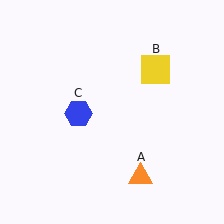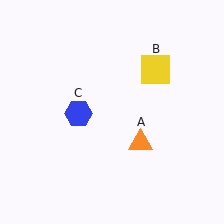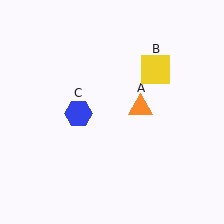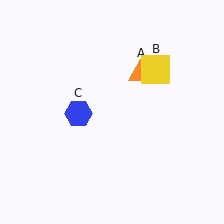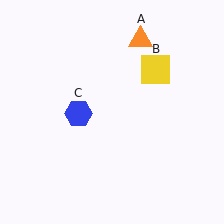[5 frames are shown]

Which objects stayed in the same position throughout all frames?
Yellow square (object B) and blue hexagon (object C) remained stationary.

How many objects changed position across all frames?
1 object changed position: orange triangle (object A).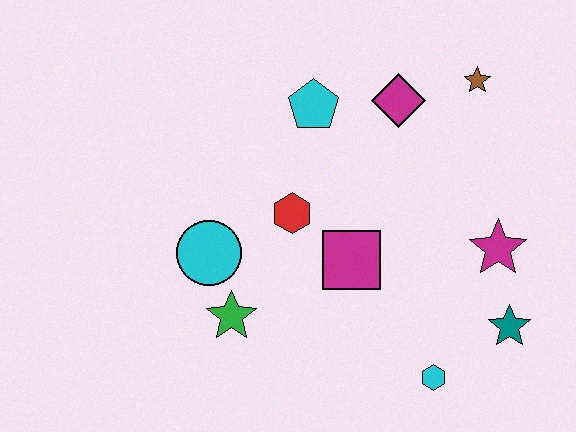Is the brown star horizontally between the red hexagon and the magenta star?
Yes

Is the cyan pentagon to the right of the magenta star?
No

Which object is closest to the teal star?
The magenta star is closest to the teal star.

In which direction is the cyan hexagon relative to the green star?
The cyan hexagon is to the right of the green star.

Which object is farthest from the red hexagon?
The teal star is farthest from the red hexagon.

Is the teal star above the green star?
No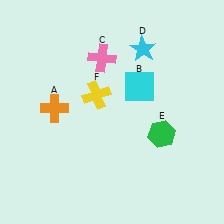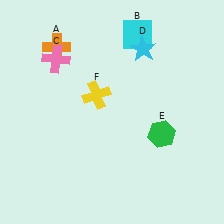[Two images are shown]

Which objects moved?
The objects that moved are: the orange cross (A), the cyan square (B), the pink cross (C).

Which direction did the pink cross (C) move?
The pink cross (C) moved left.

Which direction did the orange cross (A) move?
The orange cross (A) moved up.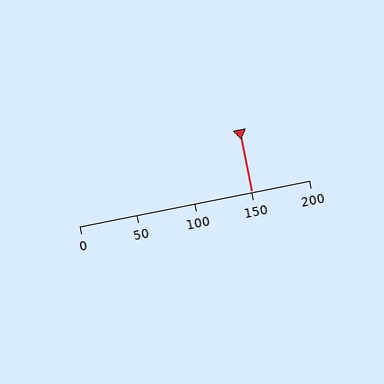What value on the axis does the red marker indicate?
The marker indicates approximately 150.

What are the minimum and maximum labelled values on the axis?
The axis runs from 0 to 200.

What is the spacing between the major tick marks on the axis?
The major ticks are spaced 50 apart.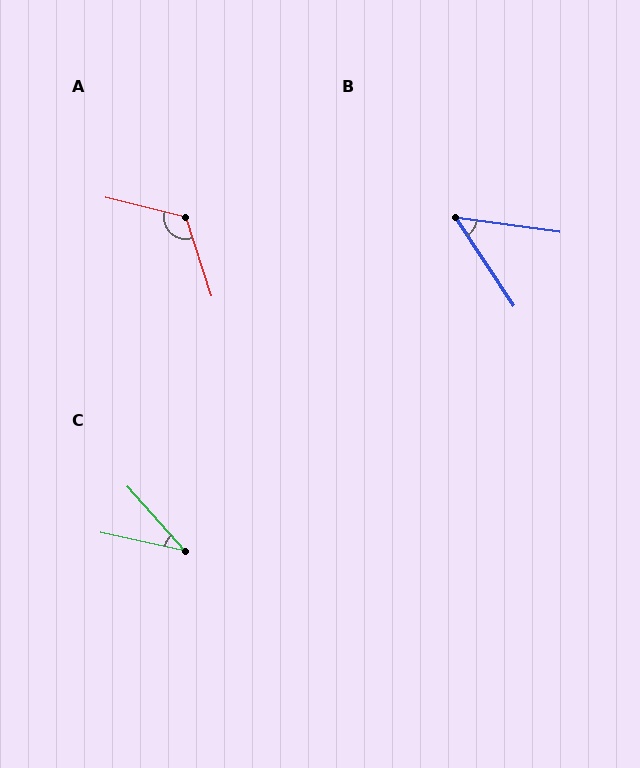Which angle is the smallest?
C, at approximately 36 degrees.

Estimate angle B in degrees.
Approximately 48 degrees.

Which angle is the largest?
A, at approximately 122 degrees.